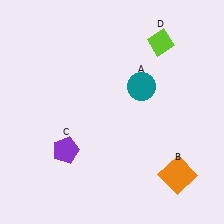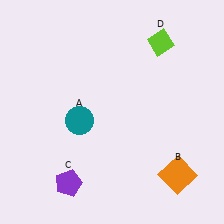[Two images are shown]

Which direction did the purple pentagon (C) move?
The purple pentagon (C) moved down.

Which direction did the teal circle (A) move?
The teal circle (A) moved left.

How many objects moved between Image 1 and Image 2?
2 objects moved between the two images.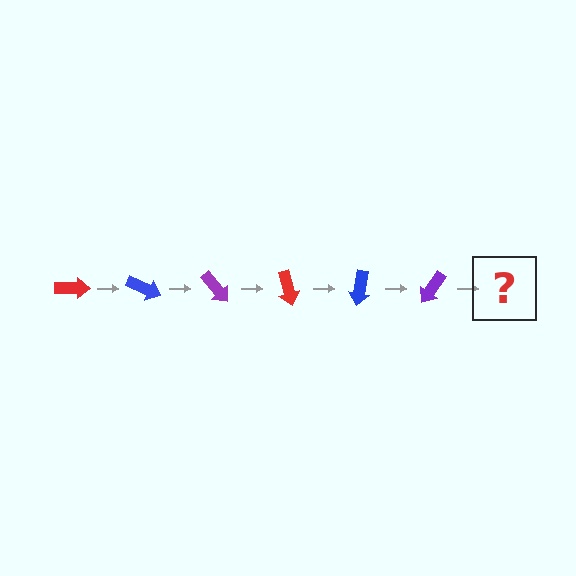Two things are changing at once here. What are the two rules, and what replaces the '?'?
The two rules are that it rotates 25 degrees each step and the color cycles through red, blue, and purple. The '?' should be a red arrow, rotated 150 degrees from the start.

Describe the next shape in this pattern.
It should be a red arrow, rotated 150 degrees from the start.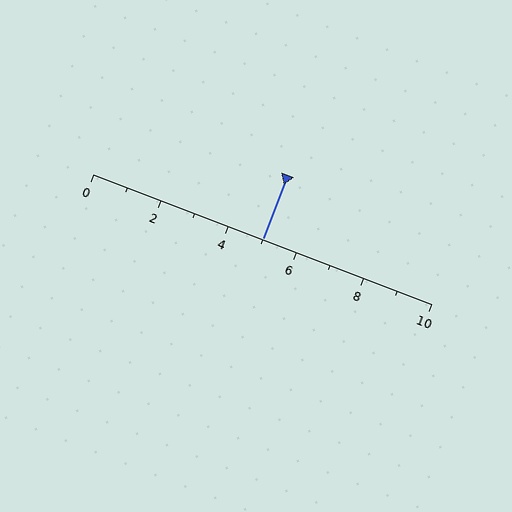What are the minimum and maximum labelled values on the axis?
The axis runs from 0 to 10.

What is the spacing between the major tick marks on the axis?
The major ticks are spaced 2 apart.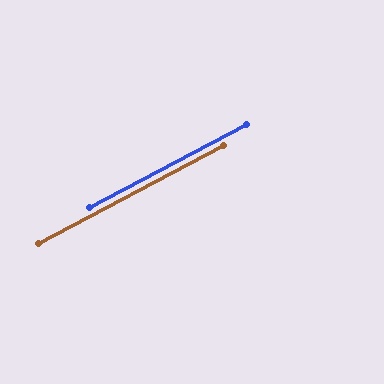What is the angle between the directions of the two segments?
Approximately 0 degrees.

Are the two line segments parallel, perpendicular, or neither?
Parallel — their directions differ by only 0.0°.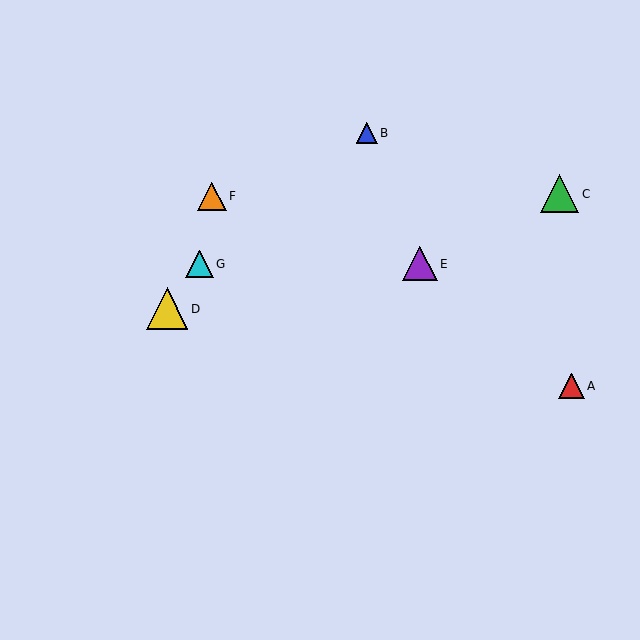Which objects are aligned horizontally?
Objects E, G are aligned horizontally.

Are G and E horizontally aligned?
Yes, both are at y≈264.